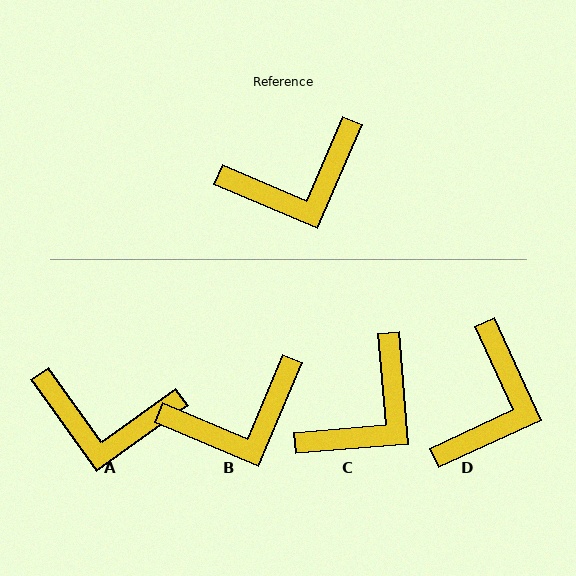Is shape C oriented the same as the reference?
No, it is off by about 28 degrees.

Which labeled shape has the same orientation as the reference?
B.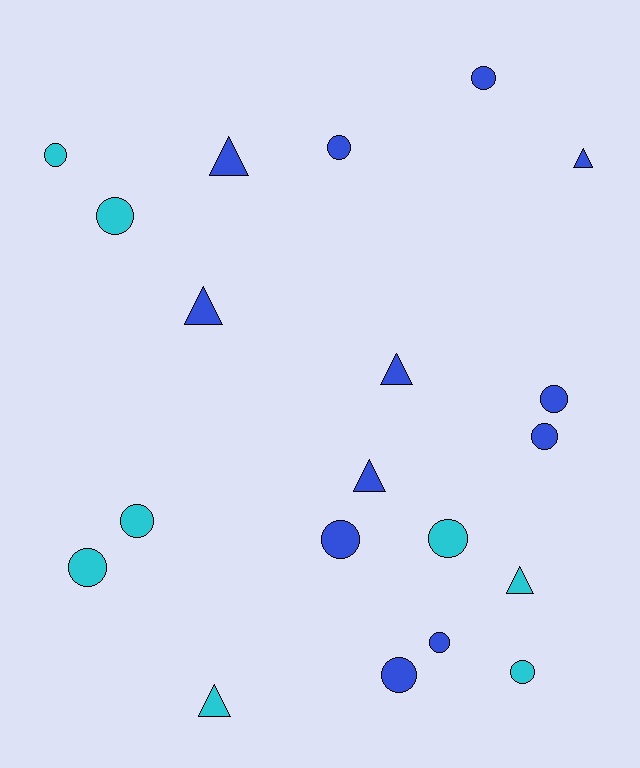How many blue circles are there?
There are 7 blue circles.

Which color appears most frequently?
Blue, with 12 objects.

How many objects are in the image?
There are 20 objects.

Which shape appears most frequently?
Circle, with 13 objects.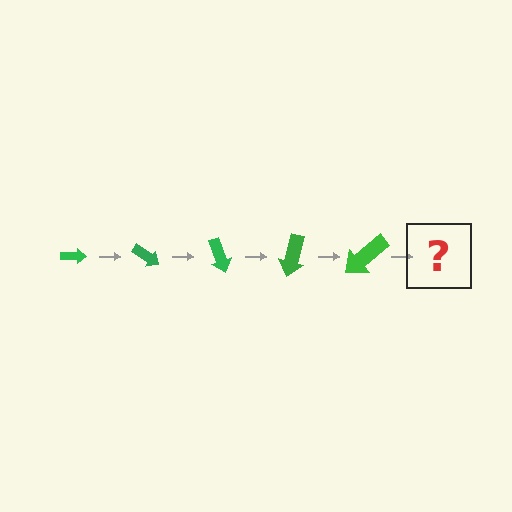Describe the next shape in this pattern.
It should be an arrow, larger than the previous one and rotated 175 degrees from the start.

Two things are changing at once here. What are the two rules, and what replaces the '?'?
The two rules are that the arrow grows larger each step and it rotates 35 degrees each step. The '?' should be an arrow, larger than the previous one and rotated 175 degrees from the start.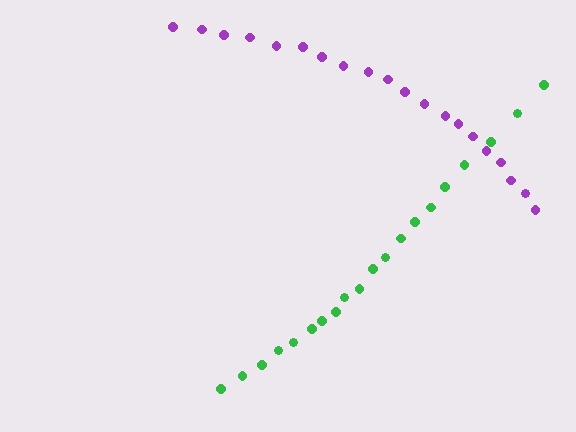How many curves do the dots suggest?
There are 2 distinct paths.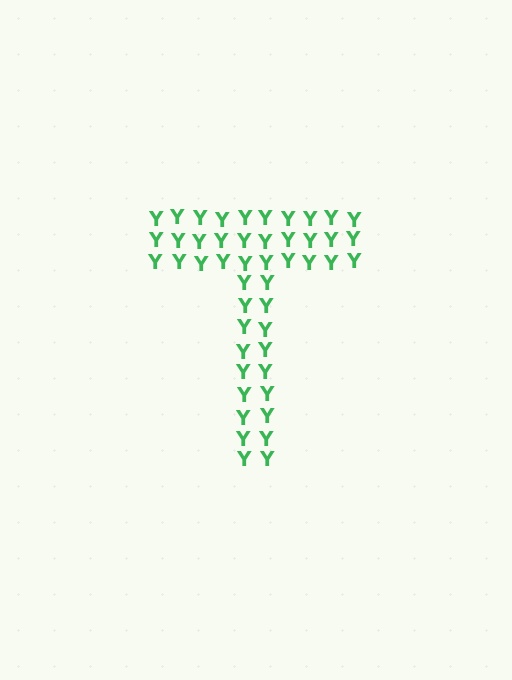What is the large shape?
The large shape is the letter T.